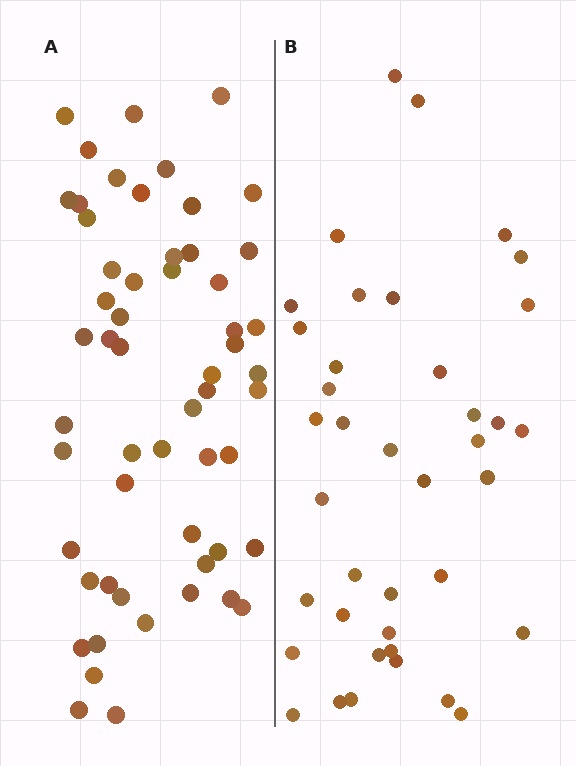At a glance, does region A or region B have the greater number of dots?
Region A (the left region) has more dots.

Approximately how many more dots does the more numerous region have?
Region A has approximately 15 more dots than region B.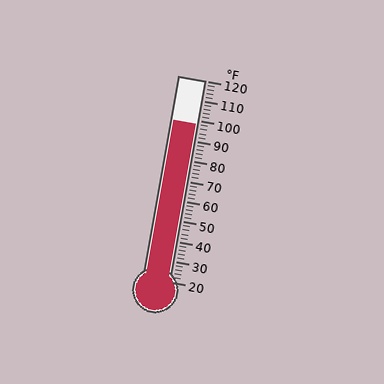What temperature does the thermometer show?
The thermometer shows approximately 98°F.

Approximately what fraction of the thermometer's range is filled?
The thermometer is filled to approximately 80% of its range.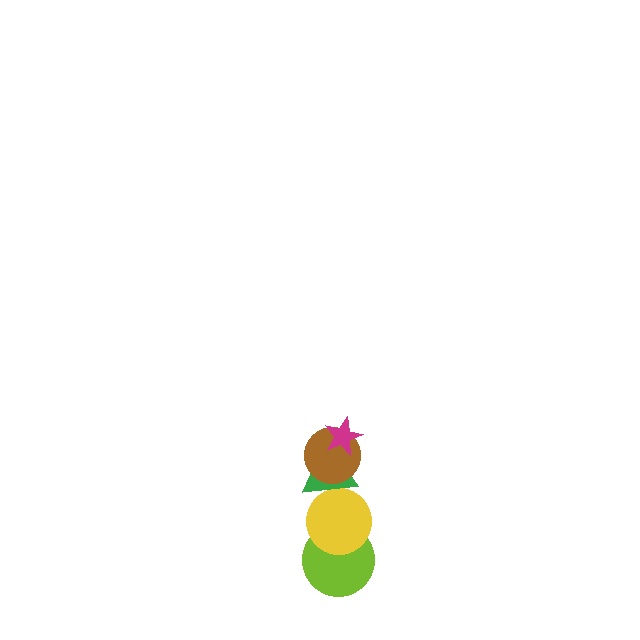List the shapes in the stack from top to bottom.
From top to bottom: the magenta star, the brown circle, the green triangle, the yellow circle, the lime circle.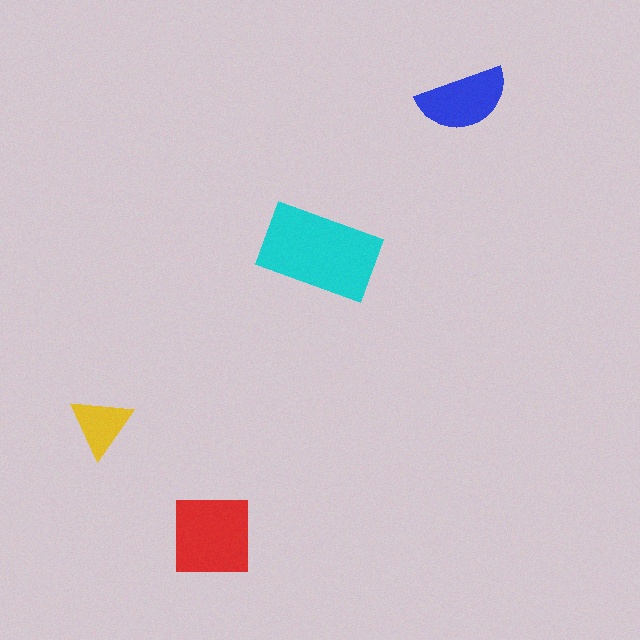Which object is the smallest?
The yellow triangle.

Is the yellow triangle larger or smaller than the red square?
Smaller.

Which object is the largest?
The cyan rectangle.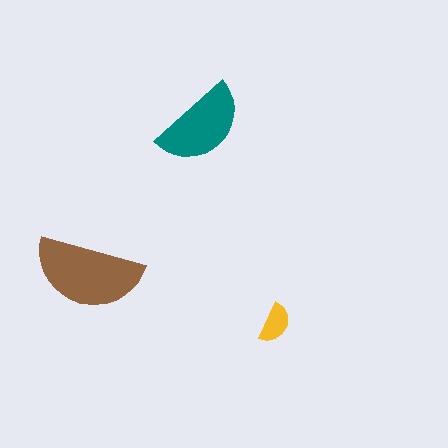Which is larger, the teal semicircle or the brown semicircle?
The brown one.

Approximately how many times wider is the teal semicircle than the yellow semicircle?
About 2 times wider.